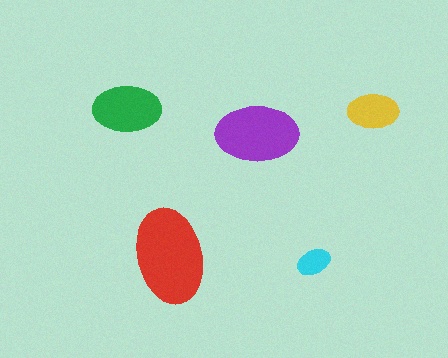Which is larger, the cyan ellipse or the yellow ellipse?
The yellow one.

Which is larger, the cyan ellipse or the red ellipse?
The red one.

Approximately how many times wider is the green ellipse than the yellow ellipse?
About 1.5 times wider.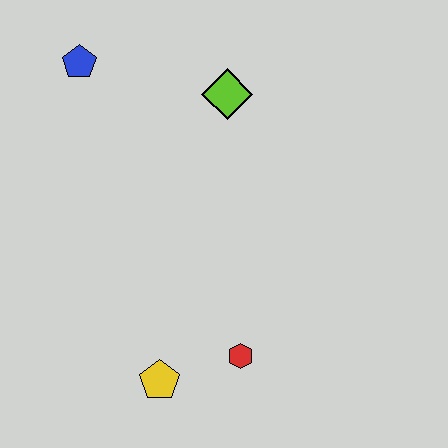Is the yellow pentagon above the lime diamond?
No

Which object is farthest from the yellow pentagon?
The blue pentagon is farthest from the yellow pentagon.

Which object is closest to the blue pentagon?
The lime diamond is closest to the blue pentagon.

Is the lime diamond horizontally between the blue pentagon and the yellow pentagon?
No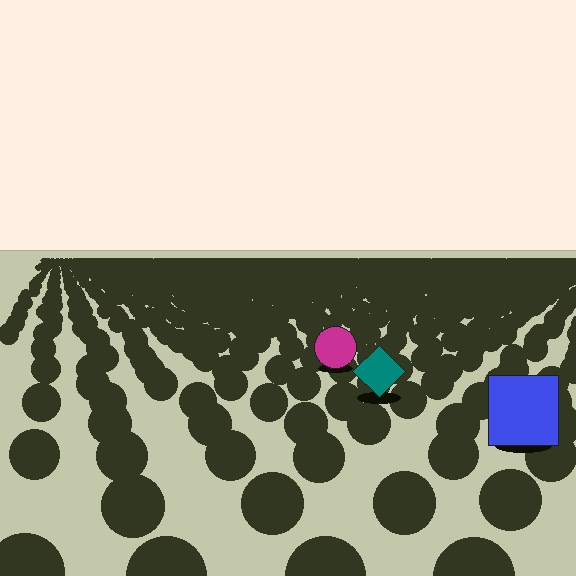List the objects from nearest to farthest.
From nearest to farthest: the blue square, the teal diamond, the magenta circle.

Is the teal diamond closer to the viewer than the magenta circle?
Yes. The teal diamond is closer — you can tell from the texture gradient: the ground texture is coarser near it.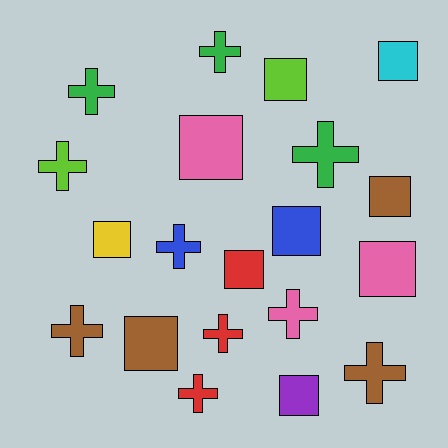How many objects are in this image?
There are 20 objects.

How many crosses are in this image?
There are 10 crosses.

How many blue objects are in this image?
There are 2 blue objects.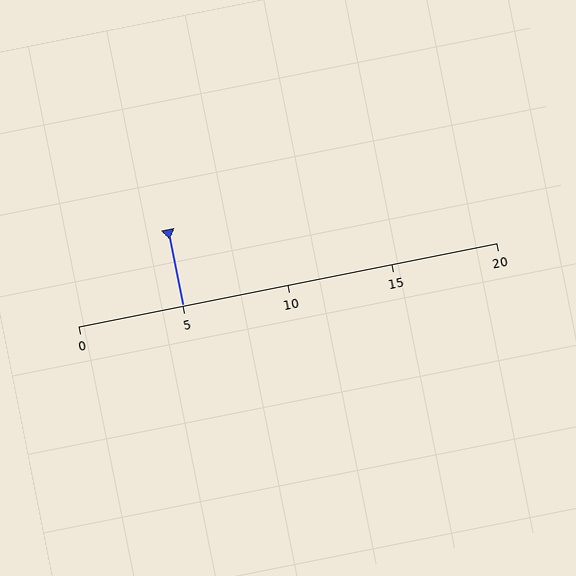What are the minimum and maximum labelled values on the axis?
The axis runs from 0 to 20.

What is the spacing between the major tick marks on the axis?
The major ticks are spaced 5 apart.